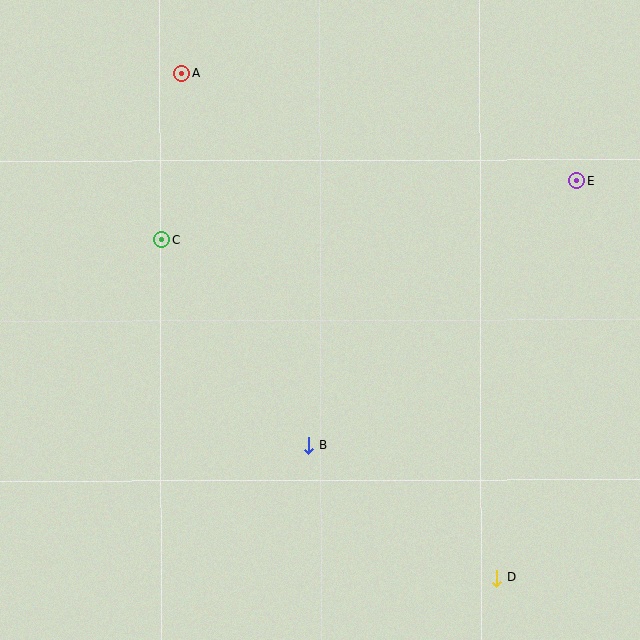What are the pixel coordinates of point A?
Point A is at (182, 74).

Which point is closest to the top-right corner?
Point E is closest to the top-right corner.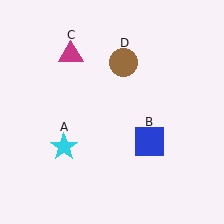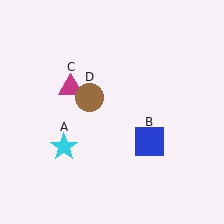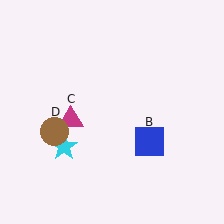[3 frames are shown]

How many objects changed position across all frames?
2 objects changed position: magenta triangle (object C), brown circle (object D).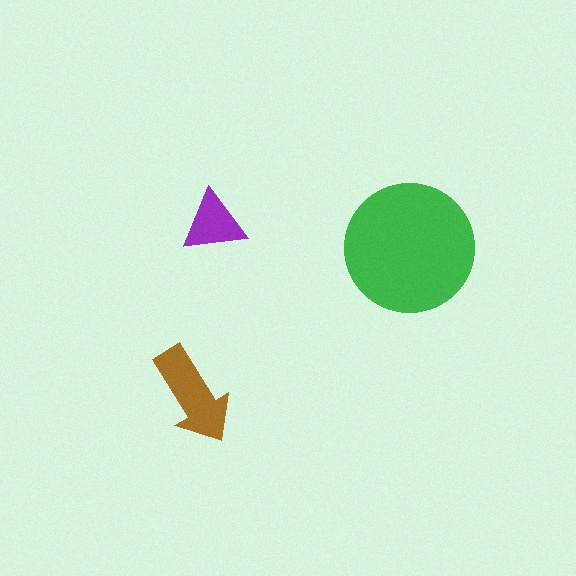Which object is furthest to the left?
The brown arrow is leftmost.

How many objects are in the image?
There are 3 objects in the image.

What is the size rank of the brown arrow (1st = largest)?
2nd.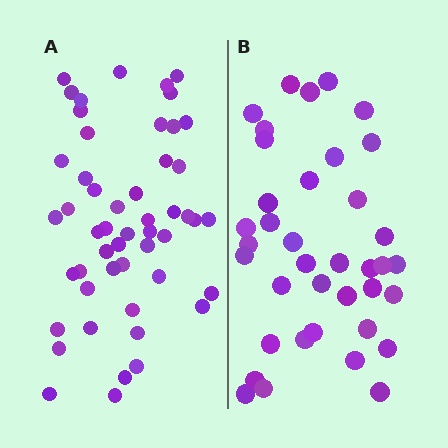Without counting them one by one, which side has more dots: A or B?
Region A (the left region) has more dots.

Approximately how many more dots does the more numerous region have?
Region A has approximately 15 more dots than region B.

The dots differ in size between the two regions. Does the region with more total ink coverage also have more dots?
No. Region B has more total ink coverage because its dots are larger, but region A actually contains more individual dots. Total area can be misleading — the number of items is what matters here.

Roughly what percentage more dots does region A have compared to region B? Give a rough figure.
About 35% more.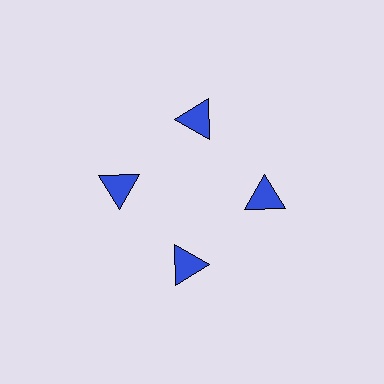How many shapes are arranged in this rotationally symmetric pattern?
There are 4 shapes, arranged in 4 groups of 1.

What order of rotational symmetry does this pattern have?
This pattern has 4-fold rotational symmetry.